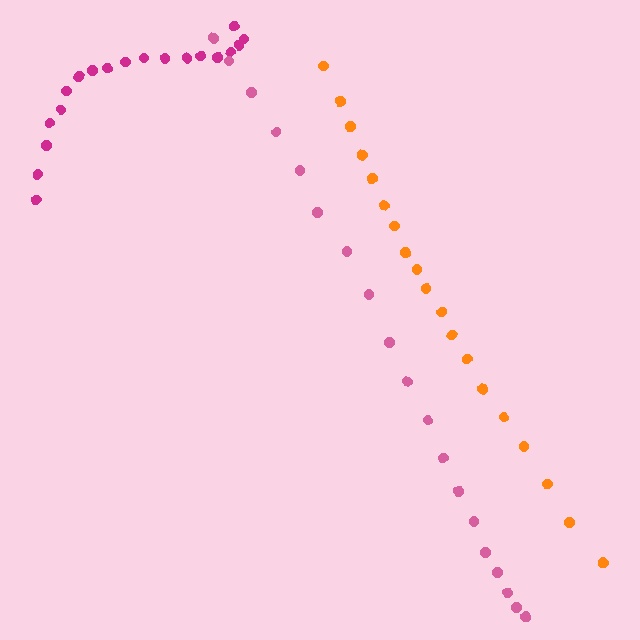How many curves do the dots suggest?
There are 3 distinct paths.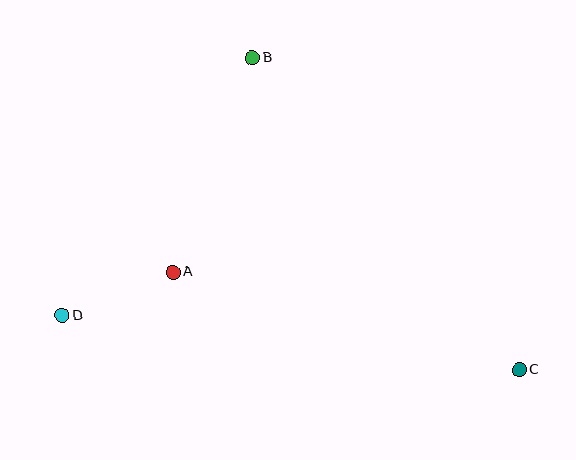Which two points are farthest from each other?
Points C and D are farthest from each other.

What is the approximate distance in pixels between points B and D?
The distance between B and D is approximately 321 pixels.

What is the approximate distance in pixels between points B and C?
The distance between B and C is approximately 411 pixels.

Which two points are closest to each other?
Points A and D are closest to each other.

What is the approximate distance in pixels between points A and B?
The distance between A and B is approximately 229 pixels.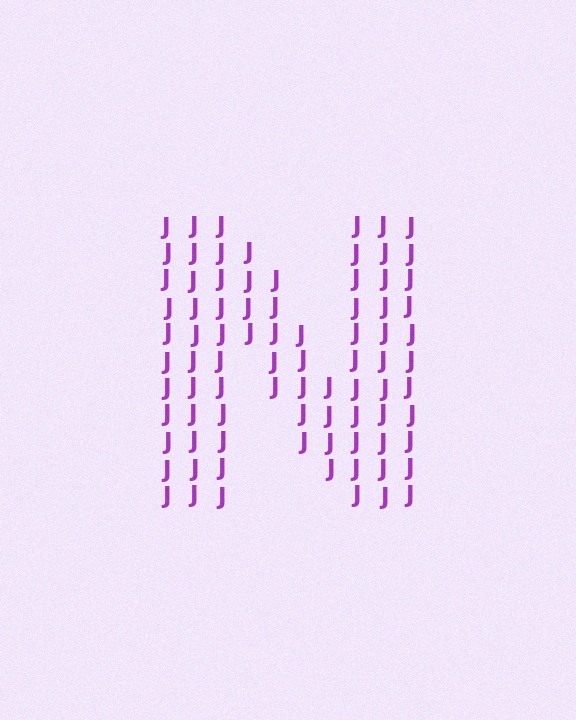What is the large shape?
The large shape is the letter N.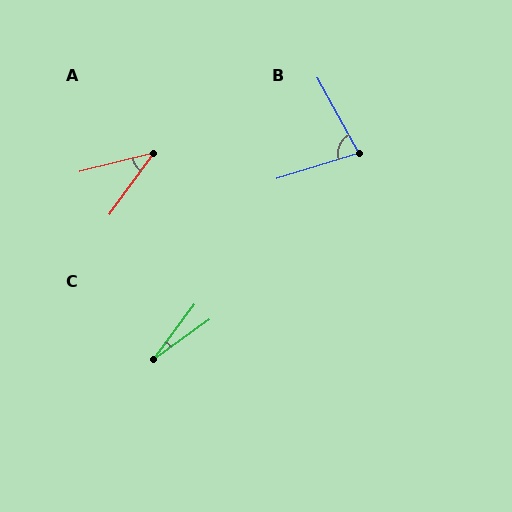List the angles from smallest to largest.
C (18°), A (40°), B (78°).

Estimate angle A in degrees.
Approximately 40 degrees.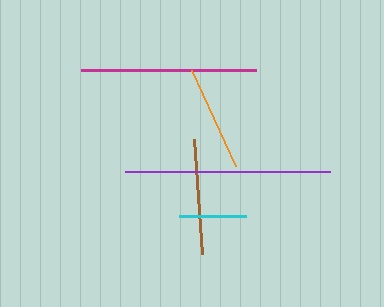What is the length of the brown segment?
The brown segment is approximately 116 pixels long.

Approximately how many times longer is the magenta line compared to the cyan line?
The magenta line is approximately 2.6 times the length of the cyan line.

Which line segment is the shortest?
The cyan line is the shortest at approximately 67 pixels.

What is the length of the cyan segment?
The cyan segment is approximately 67 pixels long.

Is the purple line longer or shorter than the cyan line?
The purple line is longer than the cyan line.